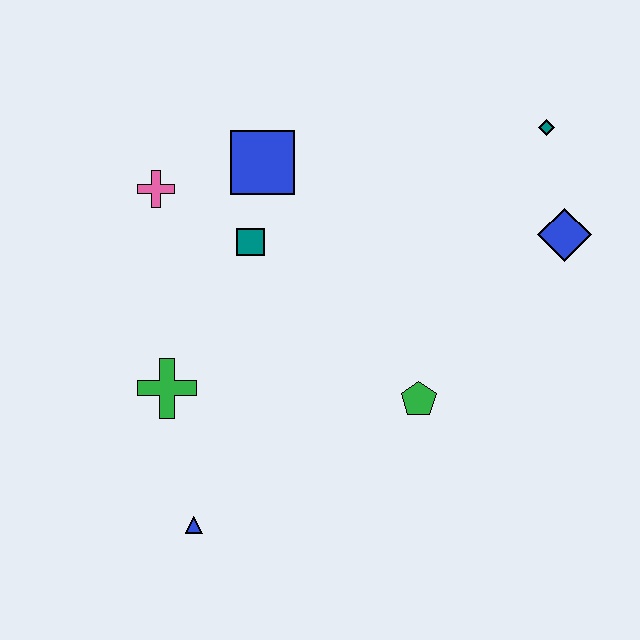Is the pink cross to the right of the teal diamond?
No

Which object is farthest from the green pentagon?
The pink cross is farthest from the green pentagon.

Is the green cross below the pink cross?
Yes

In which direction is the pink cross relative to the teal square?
The pink cross is to the left of the teal square.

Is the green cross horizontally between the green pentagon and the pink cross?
Yes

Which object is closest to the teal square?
The blue square is closest to the teal square.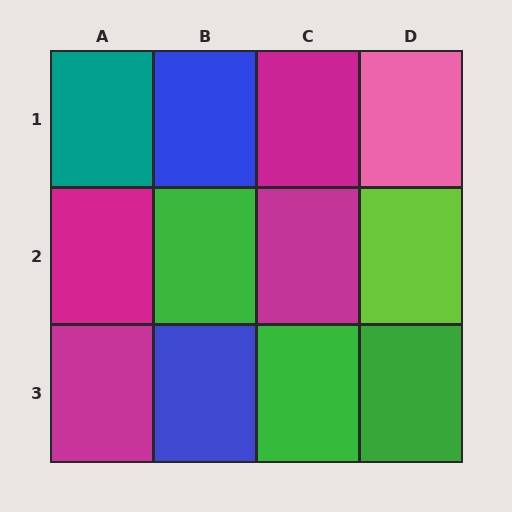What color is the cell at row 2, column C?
Magenta.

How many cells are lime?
1 cell is lime.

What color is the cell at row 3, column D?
Green.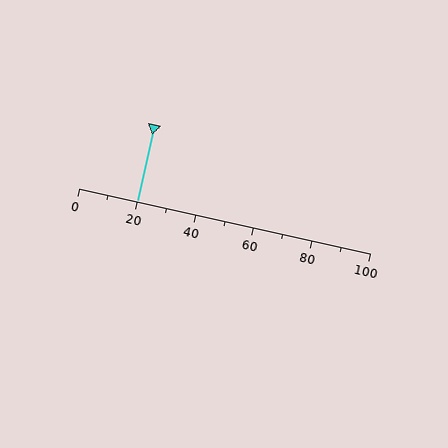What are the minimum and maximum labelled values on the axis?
The axis runs from 0 to 100.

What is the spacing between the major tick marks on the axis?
The major ticks are spaced 20 apart.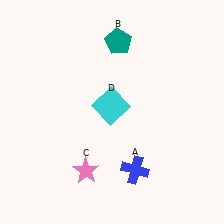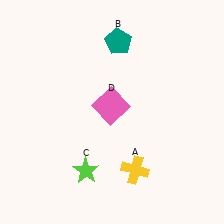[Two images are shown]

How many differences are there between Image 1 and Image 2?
There are 3 differences between the two images.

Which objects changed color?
A changed from blue to yellow. C changed from pink to lime. D changed from cyan to pink.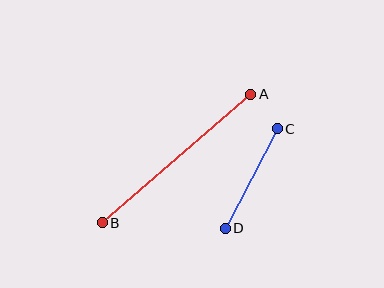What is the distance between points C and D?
The distance is approximately 112 pixels.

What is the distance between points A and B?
The distance is approximately 196 pixels.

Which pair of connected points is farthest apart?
Points A and B are farthest apart.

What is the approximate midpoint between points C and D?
The midpoint is at approximately (251, 179) pixels.